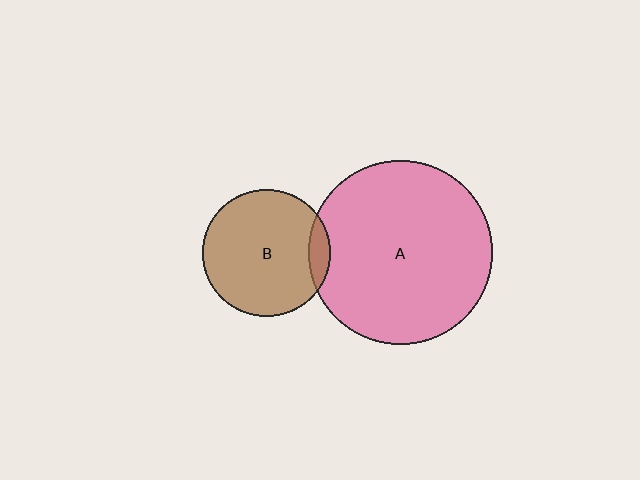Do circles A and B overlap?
Yes.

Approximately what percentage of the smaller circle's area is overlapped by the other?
Approximately 10%.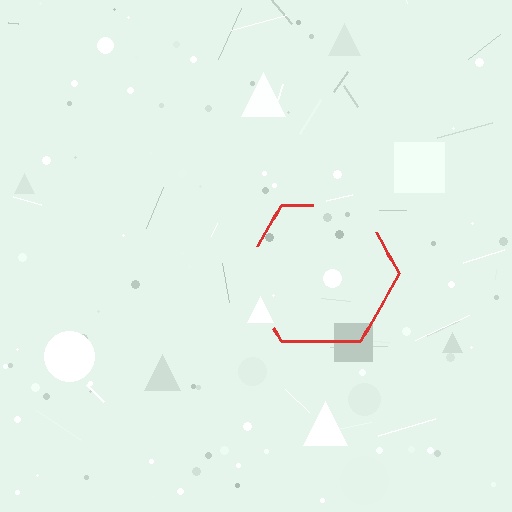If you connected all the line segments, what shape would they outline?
They would outline a hexagon.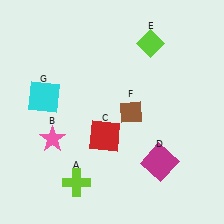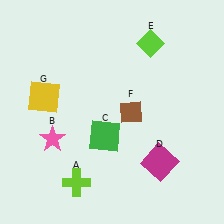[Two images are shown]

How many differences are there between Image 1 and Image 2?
There are 2 differences between the two images.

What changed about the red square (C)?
In Image 1, C is red. In Image 2, it changed to green.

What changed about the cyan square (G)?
In Image 1, G is cyan. In Image 2, it changed to yellow.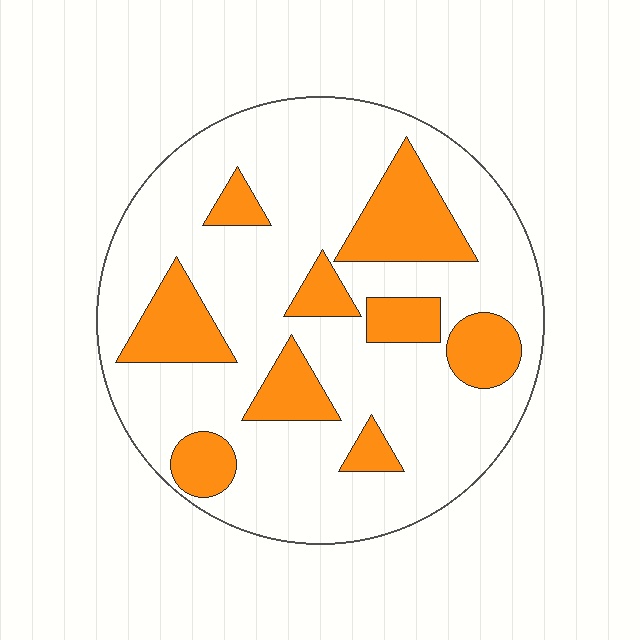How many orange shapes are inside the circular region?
9.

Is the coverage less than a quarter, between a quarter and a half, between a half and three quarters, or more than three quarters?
Less than a quarter.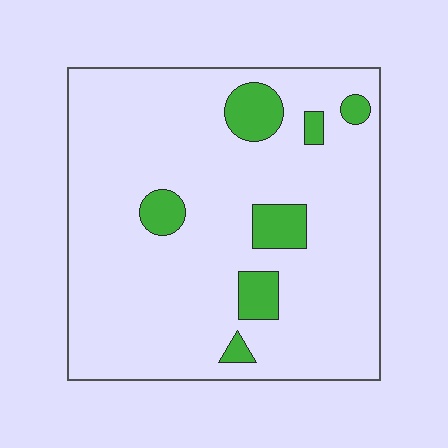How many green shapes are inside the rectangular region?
7.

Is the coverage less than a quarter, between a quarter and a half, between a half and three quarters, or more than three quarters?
Less than a quarter.